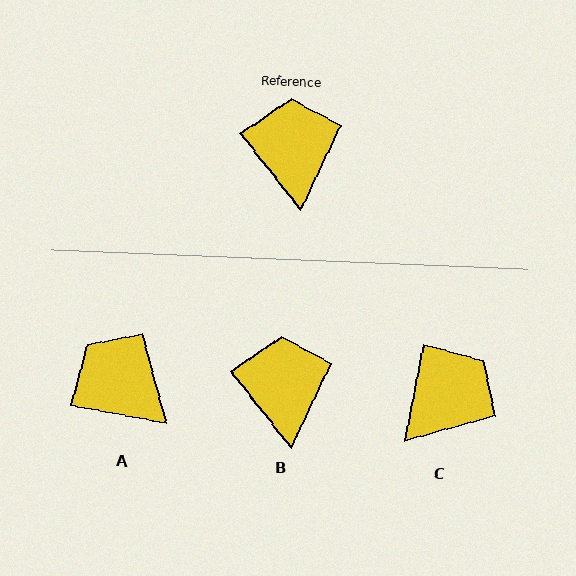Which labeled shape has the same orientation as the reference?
B.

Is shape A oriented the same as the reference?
No, it is off by about 41 degrees.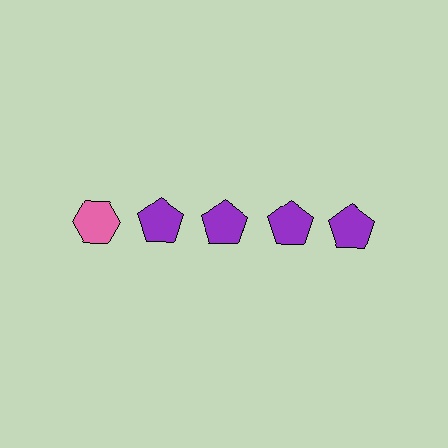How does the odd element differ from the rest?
It differs in both color (pink instead of purple) and shape (hexagon instead of pentagon).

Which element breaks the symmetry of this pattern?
The pink hexagon in the top row, leftmost column breaks the symmetry. All other shapes are purple pentagons.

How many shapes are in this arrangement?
There are 5 shapes arranged in a grid pattern.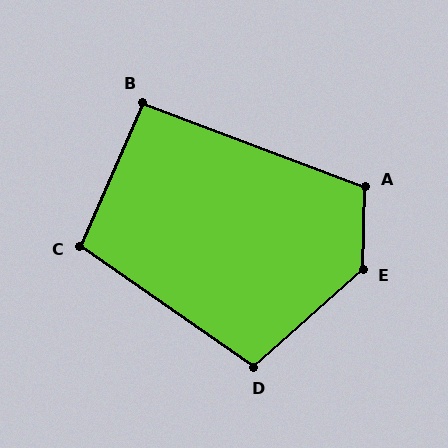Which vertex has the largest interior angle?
E, at approximately 133 degrees.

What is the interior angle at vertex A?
Approximately 109 degrees (obtuse).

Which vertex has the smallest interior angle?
B, at approximately 93 degrees.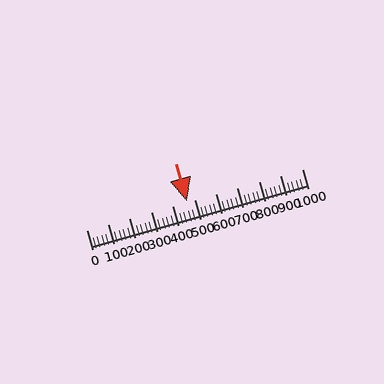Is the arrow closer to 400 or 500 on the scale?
The arrow is closer to 500.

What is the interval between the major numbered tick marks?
The major tick marks are spaced 100 units apart.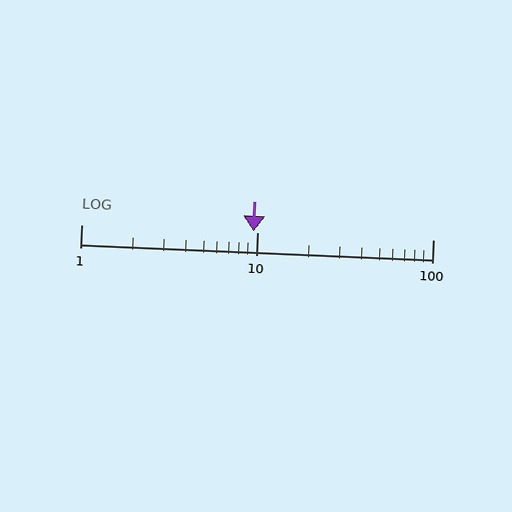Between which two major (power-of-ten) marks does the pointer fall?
The pointer is between 1 and 10.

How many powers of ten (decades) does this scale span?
The scale spans 2 decades, from 1 to 100.